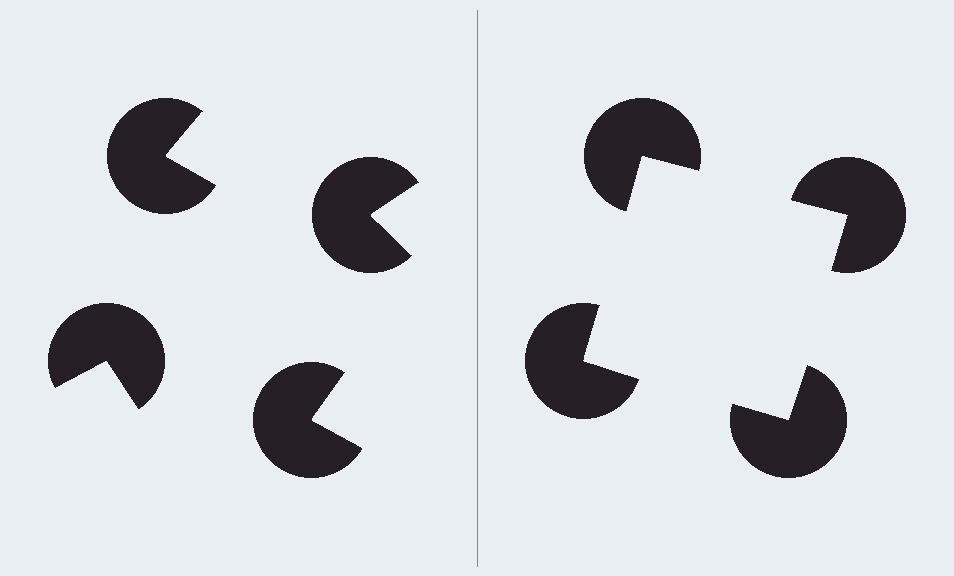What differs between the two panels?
The pac-man discs are positioned identically on both sides; only the wedge orientations differ. On the right they align to a square; on the left they are misaligned.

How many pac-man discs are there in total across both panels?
8 — 4 on each side.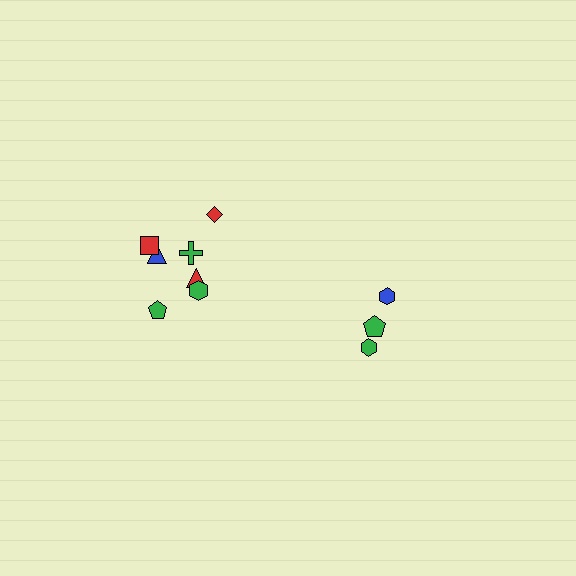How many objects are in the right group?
There are 3 objects.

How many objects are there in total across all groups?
There are 10 objects.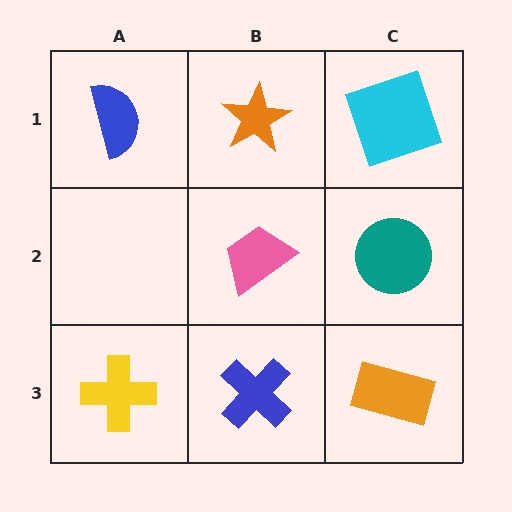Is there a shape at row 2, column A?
No, that cell is empty.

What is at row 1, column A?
A blue semicircle.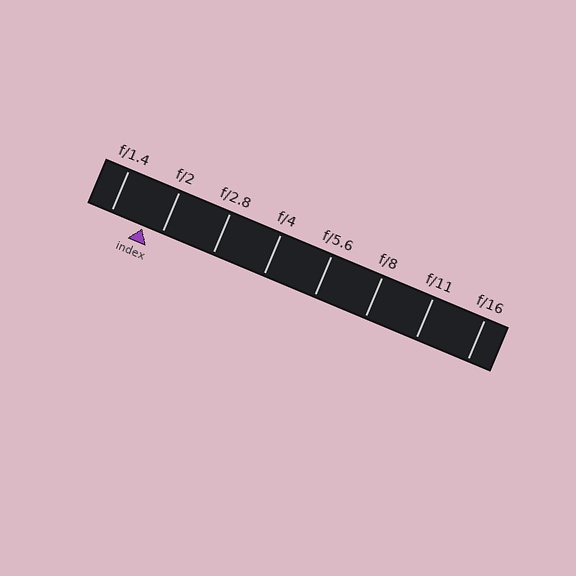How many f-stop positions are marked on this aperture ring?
There are 8 f-stop positions marked.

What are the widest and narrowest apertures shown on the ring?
The widest aperture shown is f/1.4 and the narrowest is f/16.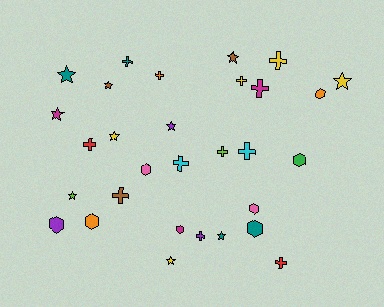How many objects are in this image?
There are 30 objects.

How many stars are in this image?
There are 10 stars.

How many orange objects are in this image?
There are 3 orange objects.